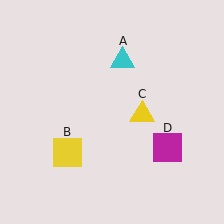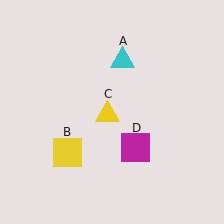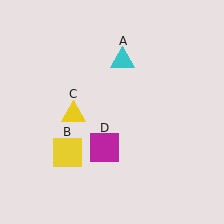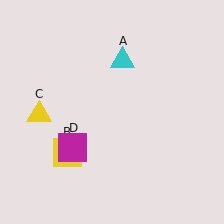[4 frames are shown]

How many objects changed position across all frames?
2 objects changed position: yellow triangle (object C), magenta square (object D).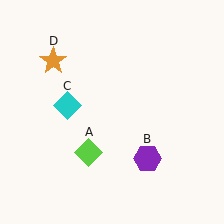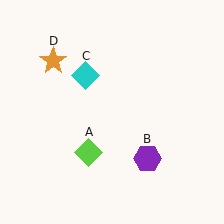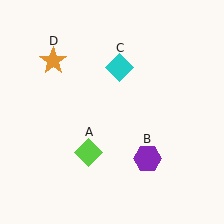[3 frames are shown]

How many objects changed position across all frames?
1 object changed position: cyan diamond (object C).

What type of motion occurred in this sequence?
The cyan diamond (object C) rotated clockwise around the center of the scene.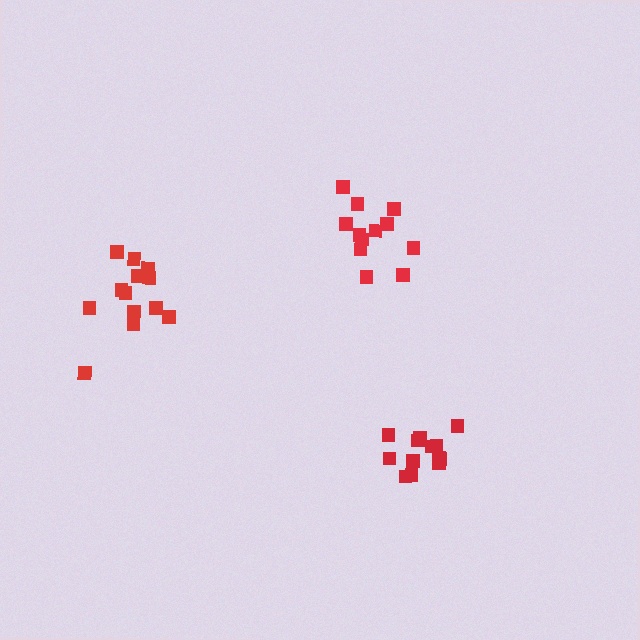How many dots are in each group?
Group 1: 12 dots, Group 2: 13 dots, Group 3: 13 dots (38 total).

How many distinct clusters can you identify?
There are 3 distinct clusters.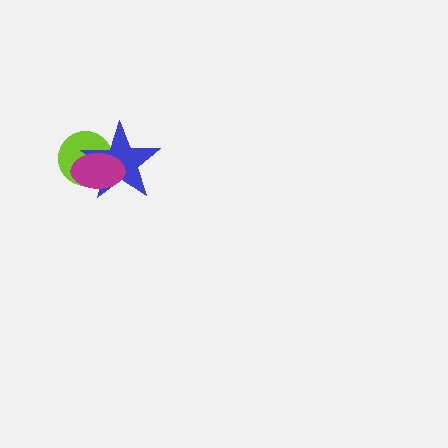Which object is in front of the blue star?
The magenta ellipse is in front of the blue star.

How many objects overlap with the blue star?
2 objects overlap with the blue star.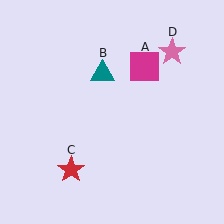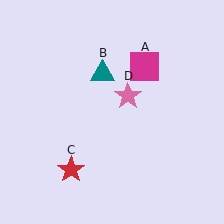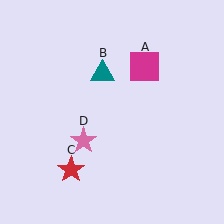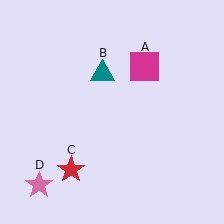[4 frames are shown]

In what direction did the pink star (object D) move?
The pink star (object D) moved down and to the left.